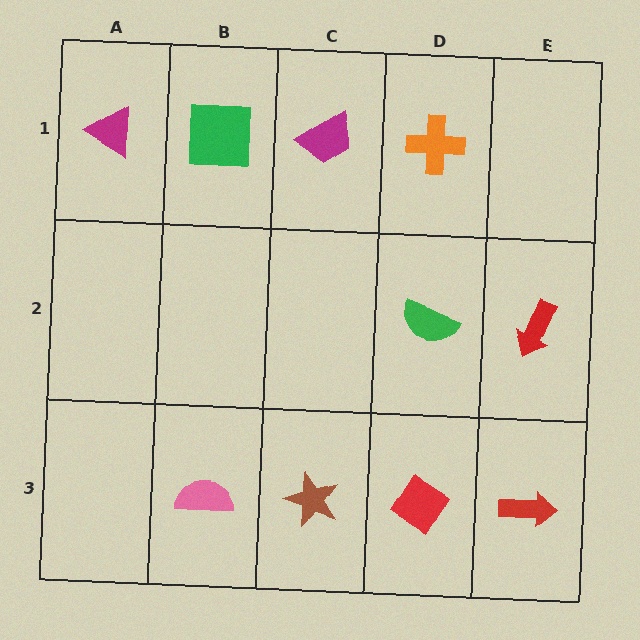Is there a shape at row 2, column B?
No, that cell is empty.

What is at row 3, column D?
A red diamond.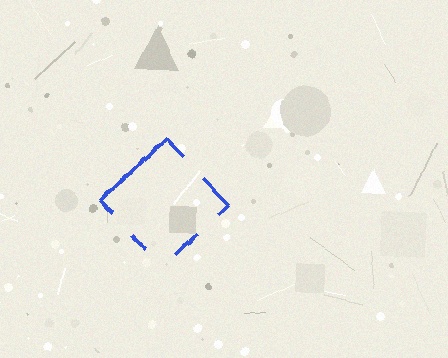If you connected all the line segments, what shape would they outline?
They would outline a diamond.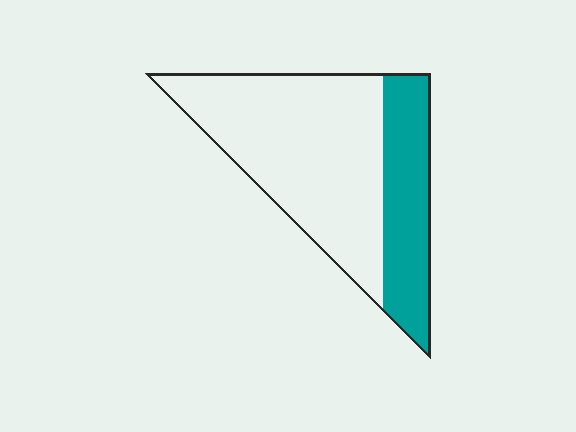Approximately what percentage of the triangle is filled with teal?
Approximately 30%.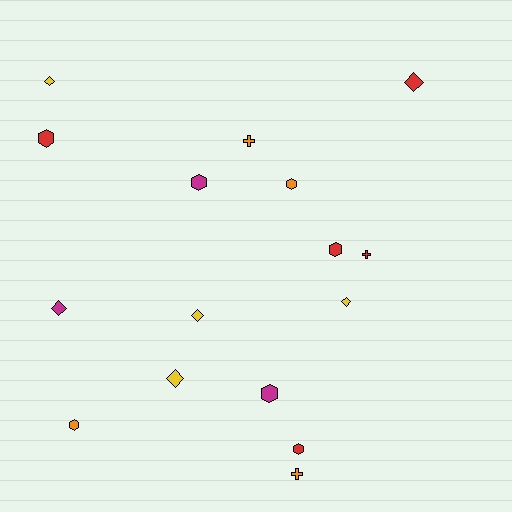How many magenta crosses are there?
There are no magenta crosses.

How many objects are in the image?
There are 16 objects.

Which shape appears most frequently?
Hexagon, with 7 objects.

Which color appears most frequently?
Red, with 5 objects.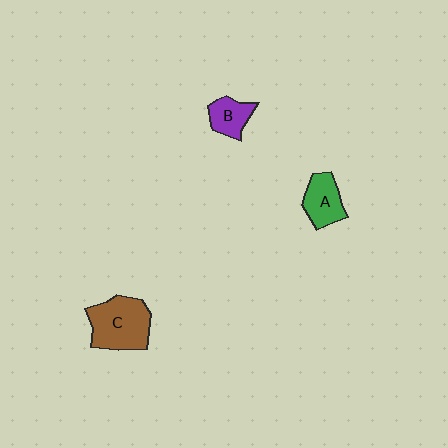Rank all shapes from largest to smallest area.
From largest to smallest: C (brown), A (green), B (purple).